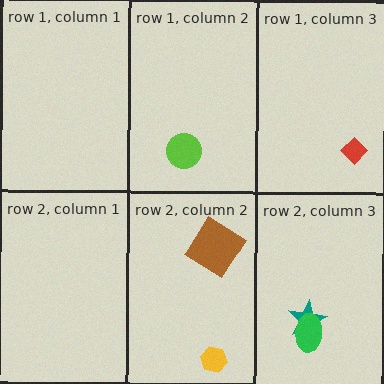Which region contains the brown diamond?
The row 2, column 2 region.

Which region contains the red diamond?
The row 1, column 3 region.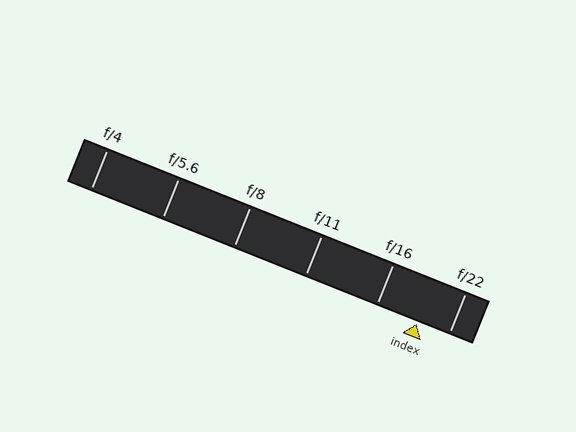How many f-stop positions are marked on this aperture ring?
There are 6 f-stop positions marked.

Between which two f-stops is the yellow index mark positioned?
The index mark is between f/16 and f/22.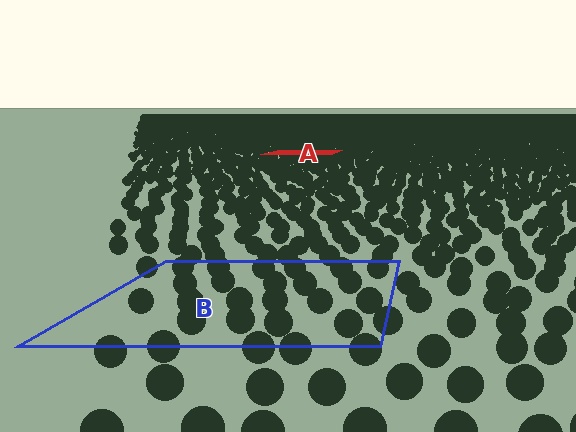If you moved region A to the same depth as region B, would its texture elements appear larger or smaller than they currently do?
They would appear larger. At a closer depth, the same texture elements are projected at a bigger on-screen size.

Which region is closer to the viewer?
Region B is closer. The texture elements there are larger and more spread out.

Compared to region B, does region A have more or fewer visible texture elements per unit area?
Region A has more texture elements per unit area — they are packed more densely because it is farther away.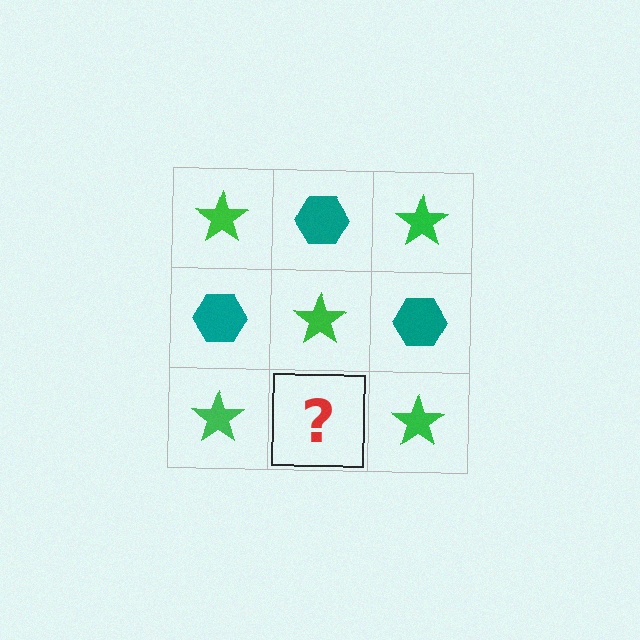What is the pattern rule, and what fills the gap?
The rule is that it alternates green star and teal hexagon in a checkerboard pattern. The gap should be filled with a teal hexagon.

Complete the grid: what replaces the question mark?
The question mark should be replaced with a teal hexagon.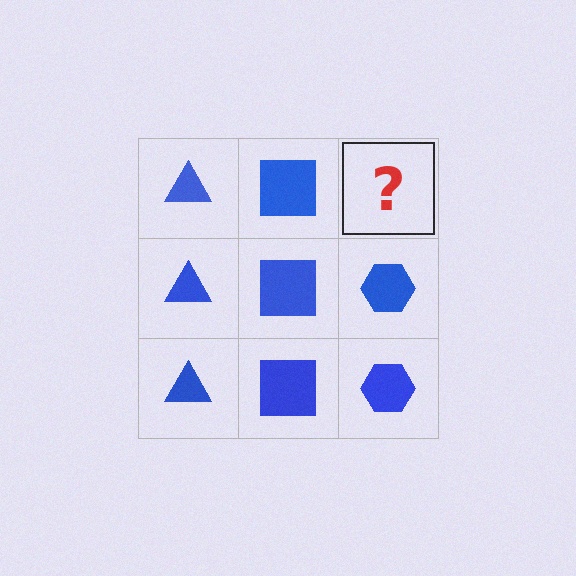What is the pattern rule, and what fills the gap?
The rule is that each column has a consistent shape. The gap should be filled with a blue hexagon.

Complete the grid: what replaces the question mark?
The question mark should be replaced with a blue hexagon.